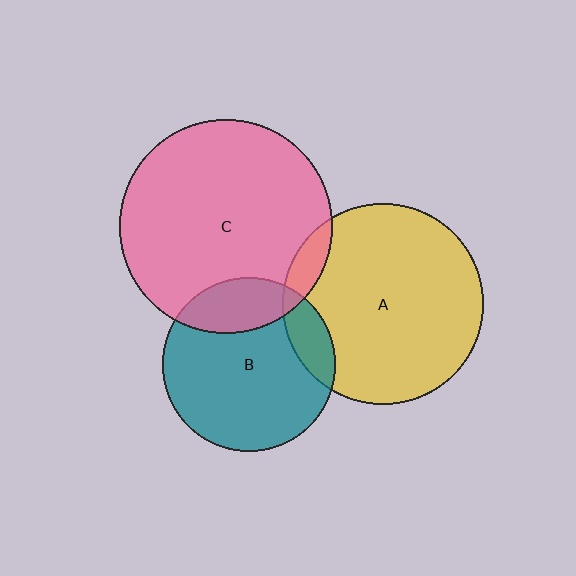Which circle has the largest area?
Circle C (pink).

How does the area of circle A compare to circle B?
Approximately 1.3 times.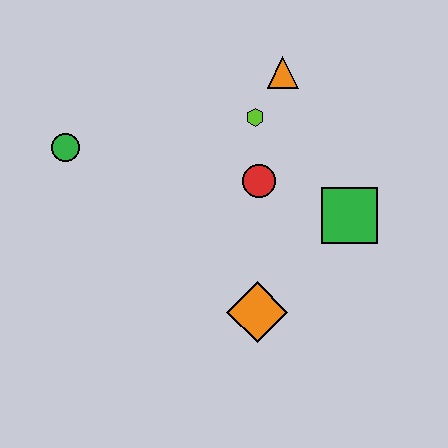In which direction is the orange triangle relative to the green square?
The orange triangle is above the green square.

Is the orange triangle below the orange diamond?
No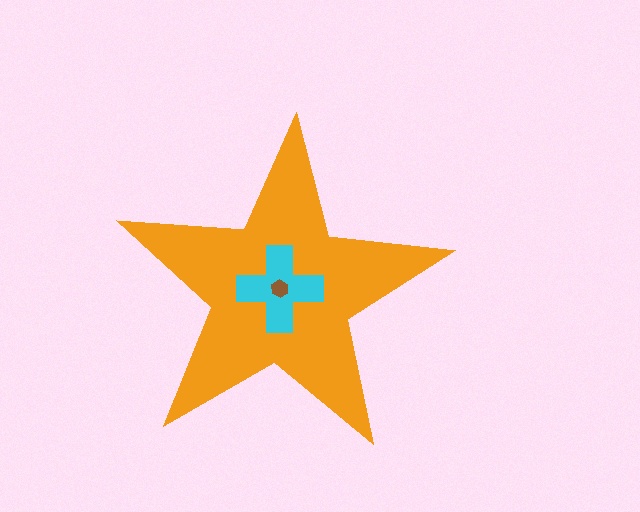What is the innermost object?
The brown hexagon.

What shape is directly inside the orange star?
The cyan cross.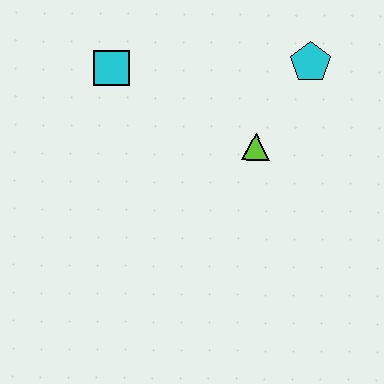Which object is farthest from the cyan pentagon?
The cyan square is farthest from the cyan pentagon.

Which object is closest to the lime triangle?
The cyan pentagon is closest to the lime triangle.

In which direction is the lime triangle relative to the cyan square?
The lime triangle is to the right of the cyan square.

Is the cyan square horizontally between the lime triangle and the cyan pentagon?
No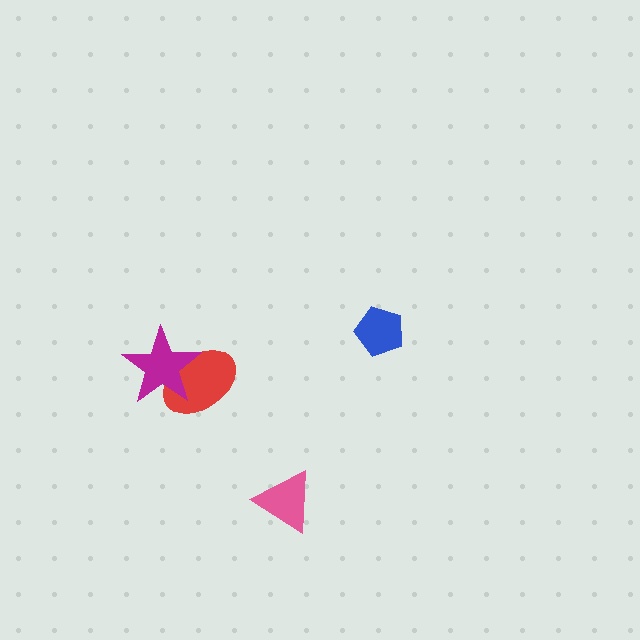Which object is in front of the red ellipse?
The magenta star is in front of the red ellipse.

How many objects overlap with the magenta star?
1 object overlaps with the magenta star.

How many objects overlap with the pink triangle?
0 objects overlap with the pink triangle.